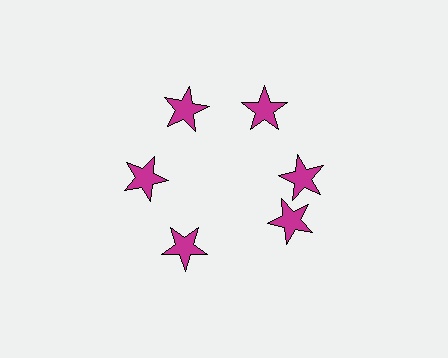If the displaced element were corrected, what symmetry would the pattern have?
It would have 6-fold rotational symmetry — the pattern would map onto itself every 60 degrees.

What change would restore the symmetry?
The symmetry would be restored by rotating it back into even spacing with its neighbors so that all 6 stars sit at equal angles and equal distance from the center.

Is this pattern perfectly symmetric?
No. The 6 magenta stars are arranged in a ring, but one element near the 5 o'clock position is rotated out of alignment along the ring, breaking the 6-fold rotational symmetry.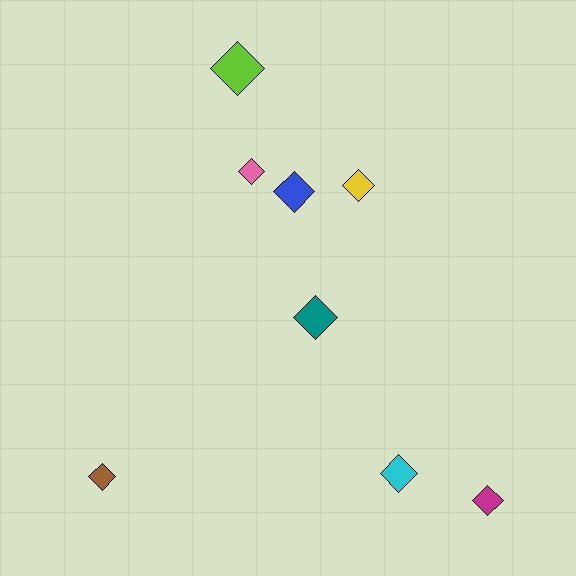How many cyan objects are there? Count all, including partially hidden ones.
There is 1 cyan object.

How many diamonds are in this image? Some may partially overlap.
There are 8 diamonds.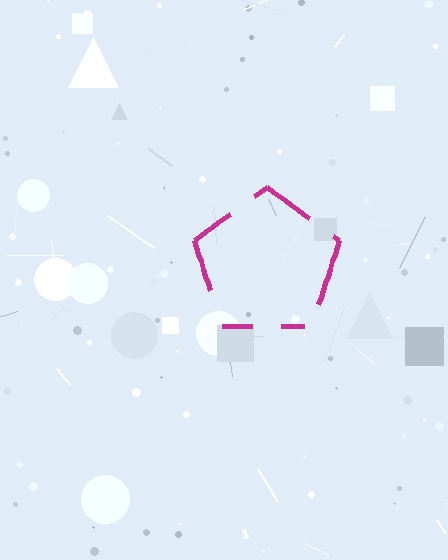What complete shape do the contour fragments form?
The contour fragments form a pentagon.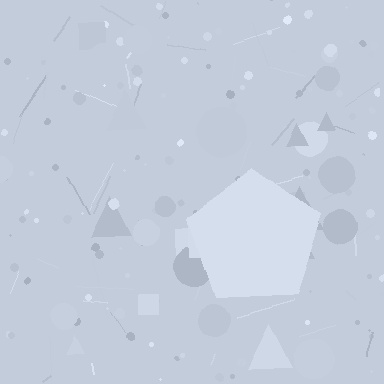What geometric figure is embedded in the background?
A pentagon is embedded in the background.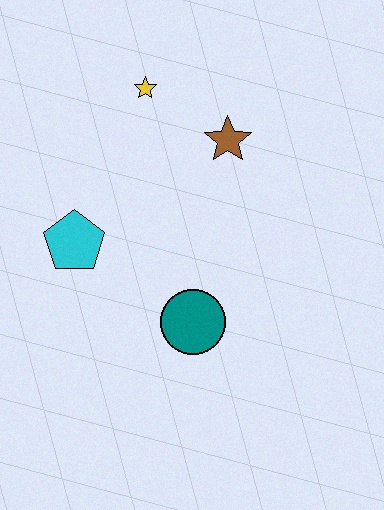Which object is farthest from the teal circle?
The yellow star is farthest from the teal circle.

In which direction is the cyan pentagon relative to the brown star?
The cyan pentagon is to the left of the brown star.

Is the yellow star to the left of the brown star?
Yes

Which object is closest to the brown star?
The yellow star is closest to the brown star.